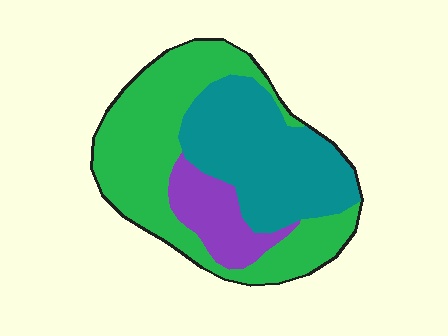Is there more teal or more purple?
Teal.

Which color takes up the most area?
Green, at roughly 50%.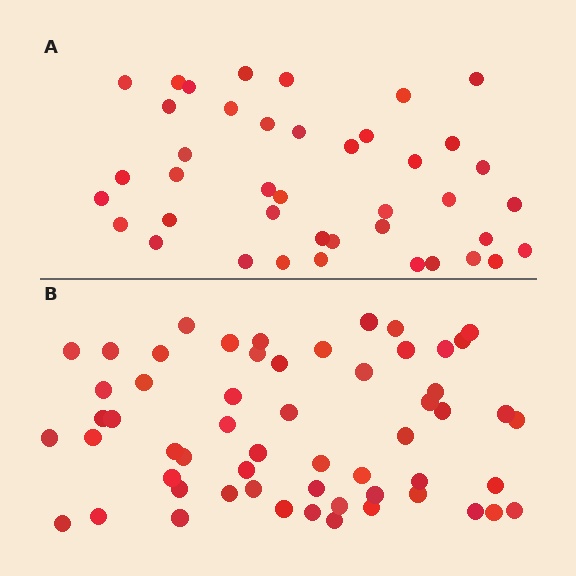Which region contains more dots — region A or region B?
Region B (the bottom region) has more dots.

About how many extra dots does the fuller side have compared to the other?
Region B has approximately 15 more dots than region A.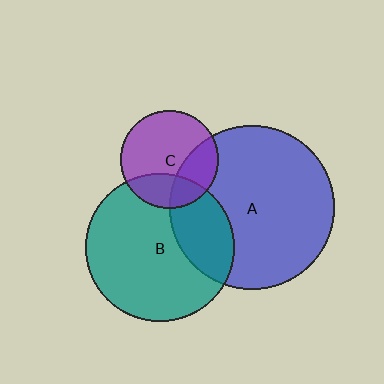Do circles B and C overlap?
Yes.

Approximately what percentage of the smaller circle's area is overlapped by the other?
Approximately 25%.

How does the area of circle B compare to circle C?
Approximately 2.3 times.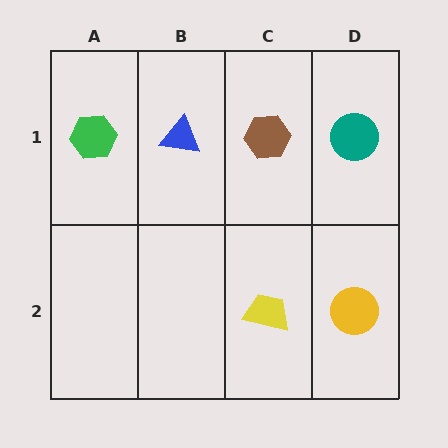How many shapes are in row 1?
4 shapes.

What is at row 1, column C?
A brown hexagon.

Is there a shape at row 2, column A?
No, that cell is empty.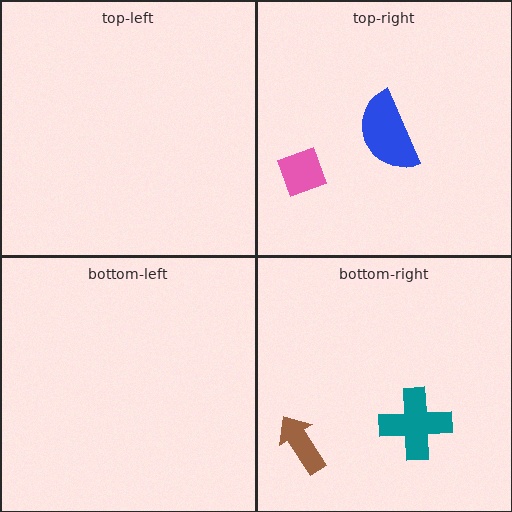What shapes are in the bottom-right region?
The teal cross, the brown arrow.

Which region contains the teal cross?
The bottom-right region.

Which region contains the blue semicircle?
The top-right region.